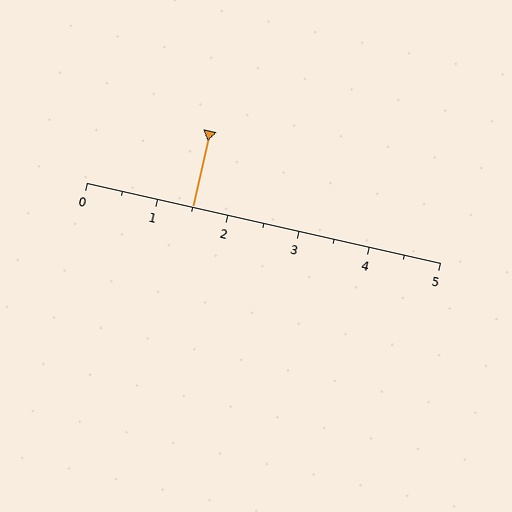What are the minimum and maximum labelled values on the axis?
The axis runs from 0 to 5.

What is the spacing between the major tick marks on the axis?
The major ticks are spaced 1 apart.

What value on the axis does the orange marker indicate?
The marker indicates approximately 1.5.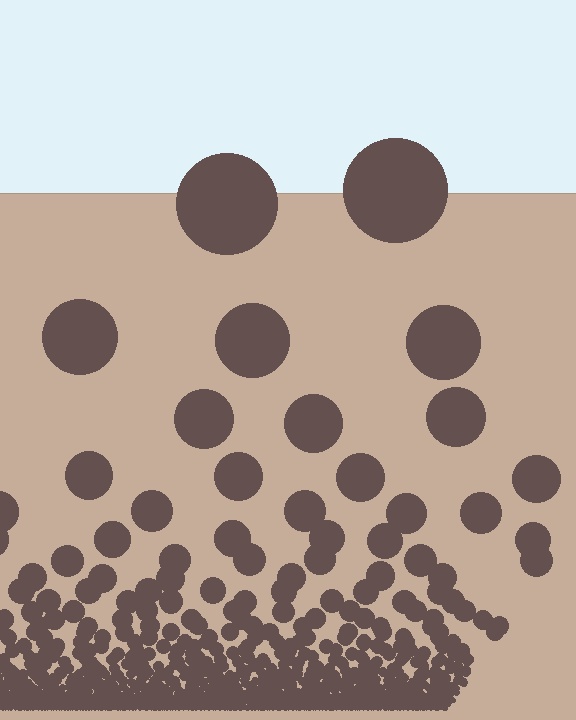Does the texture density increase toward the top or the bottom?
Density increases toward the bottom.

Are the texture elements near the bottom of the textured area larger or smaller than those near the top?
Smaller. The gradient is inverted — elements near the bottom are smaller and denser.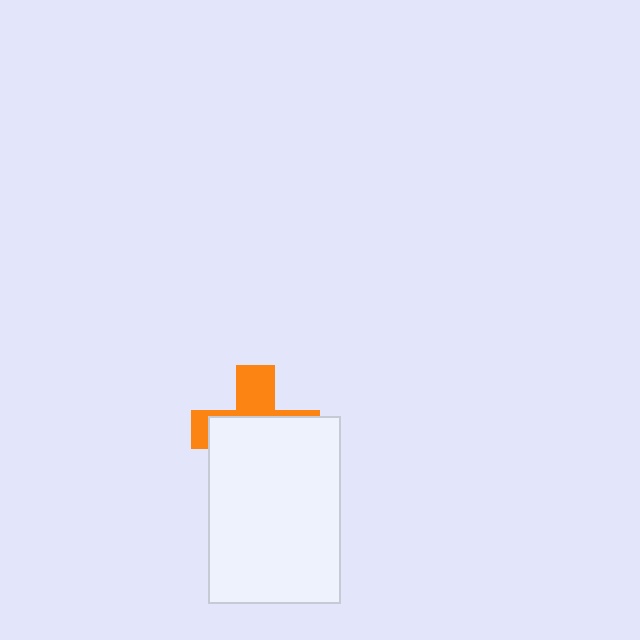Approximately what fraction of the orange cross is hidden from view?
Roughly 64% of the orange cross is hidden behind the white rectangle.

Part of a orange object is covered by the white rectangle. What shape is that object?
It is a cross.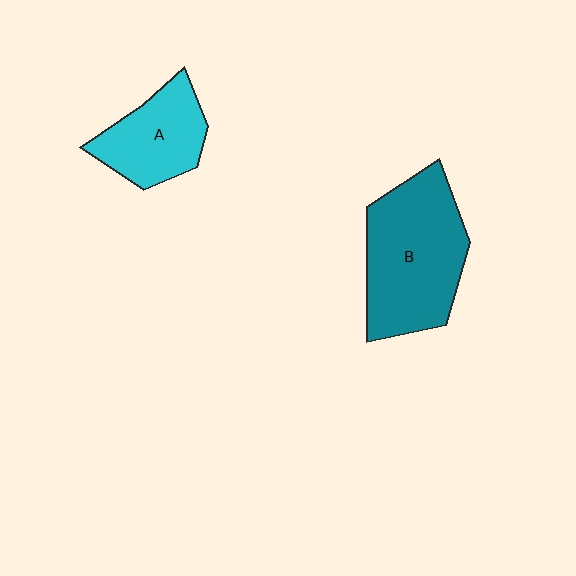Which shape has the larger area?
Shape B (teal).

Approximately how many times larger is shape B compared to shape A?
Approximately 1.7 times.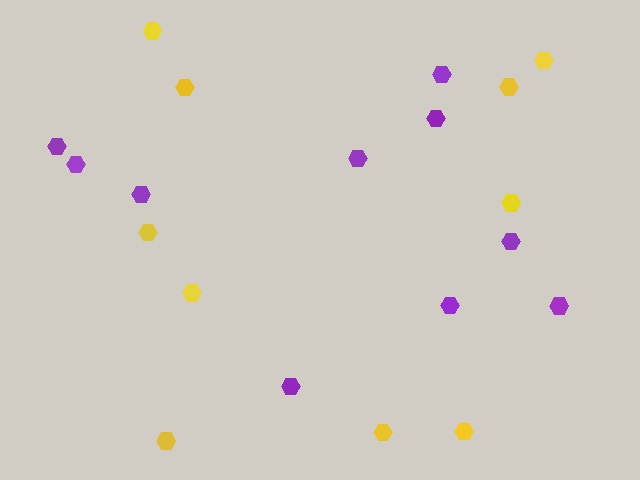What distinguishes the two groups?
There are 2 groups: one group of purple hexagons (10) and one group of yellow hexagons (10).